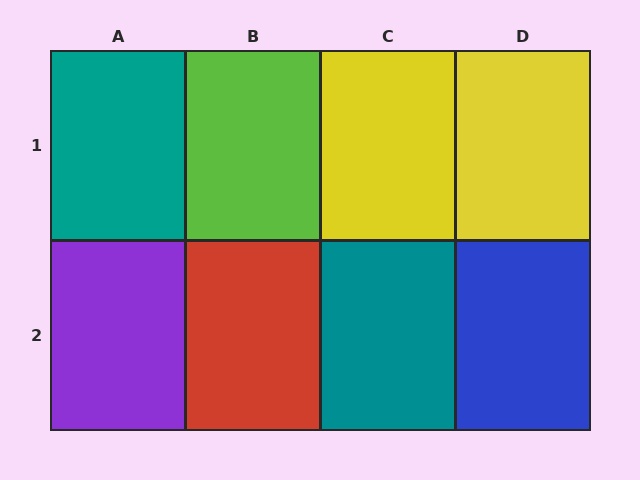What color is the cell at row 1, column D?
Yellow.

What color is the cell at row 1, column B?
Lime.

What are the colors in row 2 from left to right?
Purple, red, teal, blue.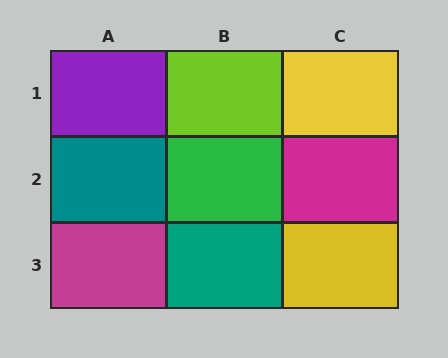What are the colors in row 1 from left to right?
Purple, lime, yellow.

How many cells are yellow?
2 cells are yellow.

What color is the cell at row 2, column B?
Green.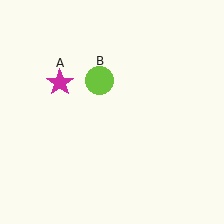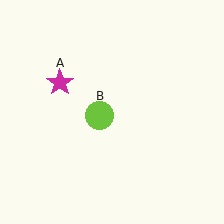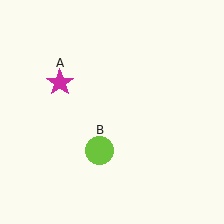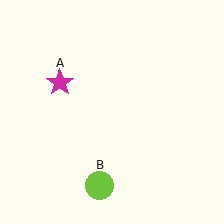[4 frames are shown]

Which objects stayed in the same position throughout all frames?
Magenta star (object A) remained stationary.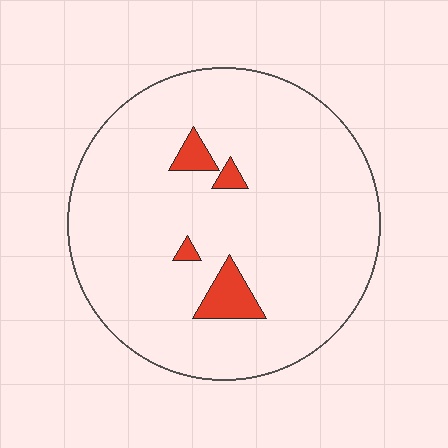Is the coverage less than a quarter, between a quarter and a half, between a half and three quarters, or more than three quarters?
Less than a quarter.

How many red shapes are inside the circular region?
4.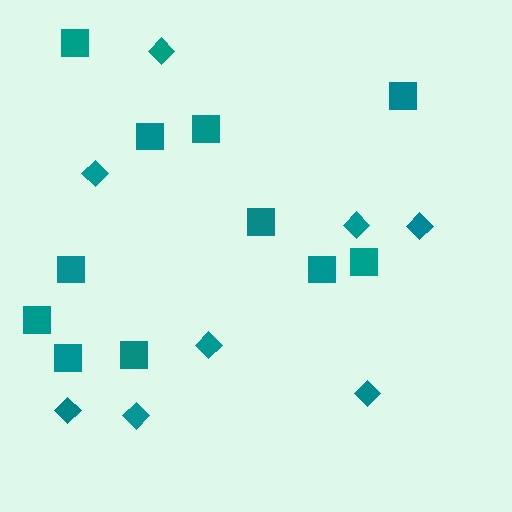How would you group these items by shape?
There are 2 groups: one group of squares (11) and one group of diamonds (8).